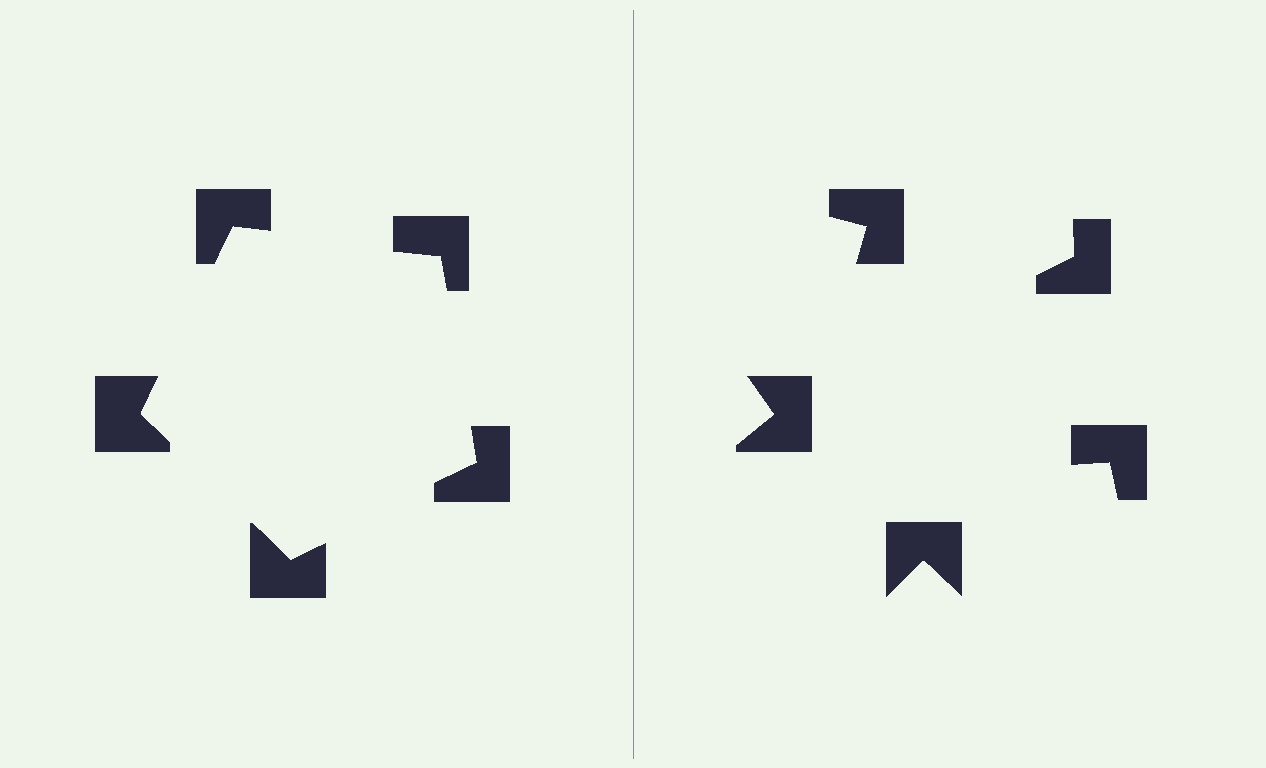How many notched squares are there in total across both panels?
10 — 5 on each side.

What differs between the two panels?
The notched squares are positioned identically on both sides; only the wedge orientations differ. On the left they align to a pentagon; on the right they are misaligned.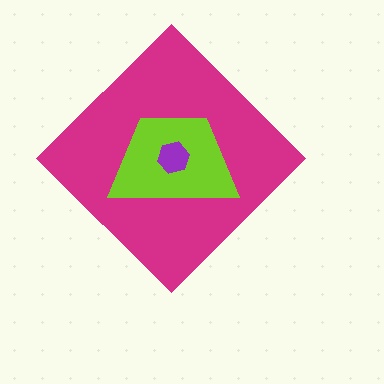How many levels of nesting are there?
3.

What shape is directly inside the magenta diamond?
The lime trapezoid.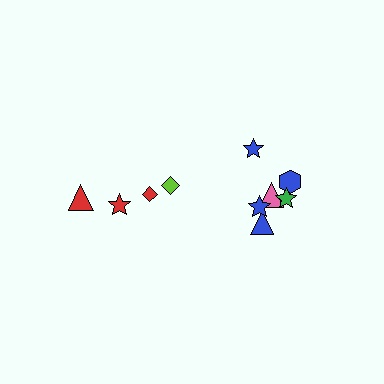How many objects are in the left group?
There are 4 objects.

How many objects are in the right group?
There are 6 objects.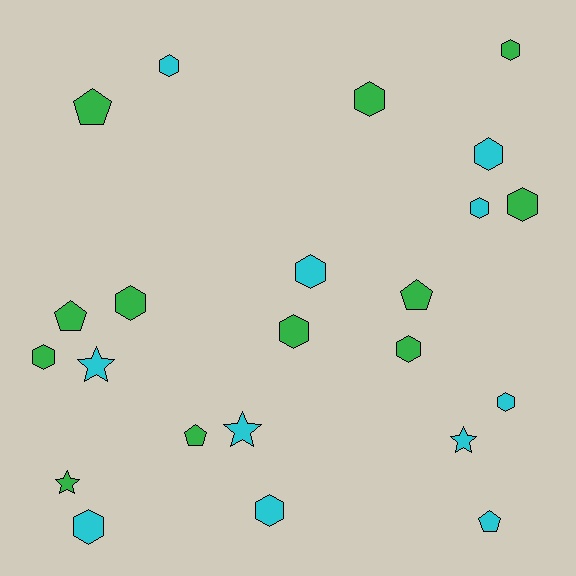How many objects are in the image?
There are 23 objects.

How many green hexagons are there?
There are 7 green hexagons.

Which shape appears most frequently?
Hexagon, with 14 objects.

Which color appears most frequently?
Green, with 12 objects.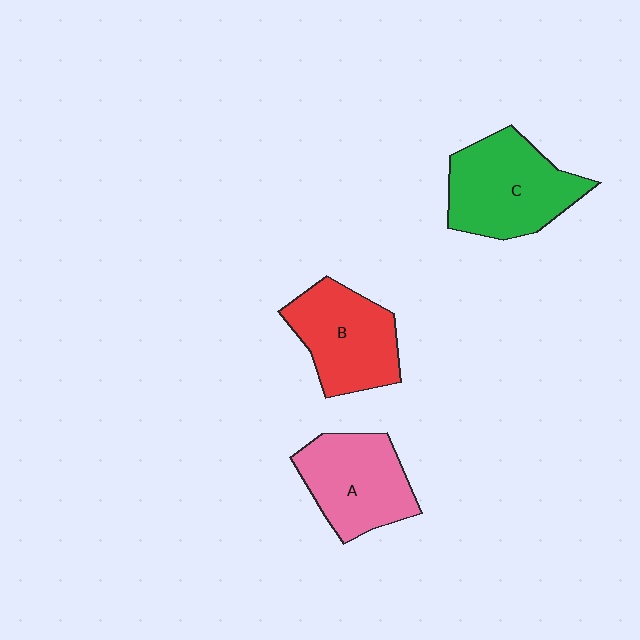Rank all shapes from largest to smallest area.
From largest to smallest: C (green), B (red), A (pink).